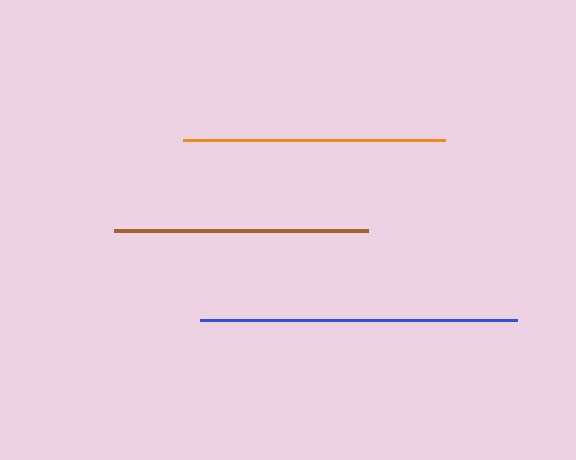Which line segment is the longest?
The blue line is the longest at approximately 317 pixels.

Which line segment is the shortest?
The brown line is the shortest at approximately 254 pixels.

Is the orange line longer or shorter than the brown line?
The orange line is longer than the brown line.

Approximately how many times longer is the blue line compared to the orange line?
The blue line is approximately 1.2 times the length of the orange line.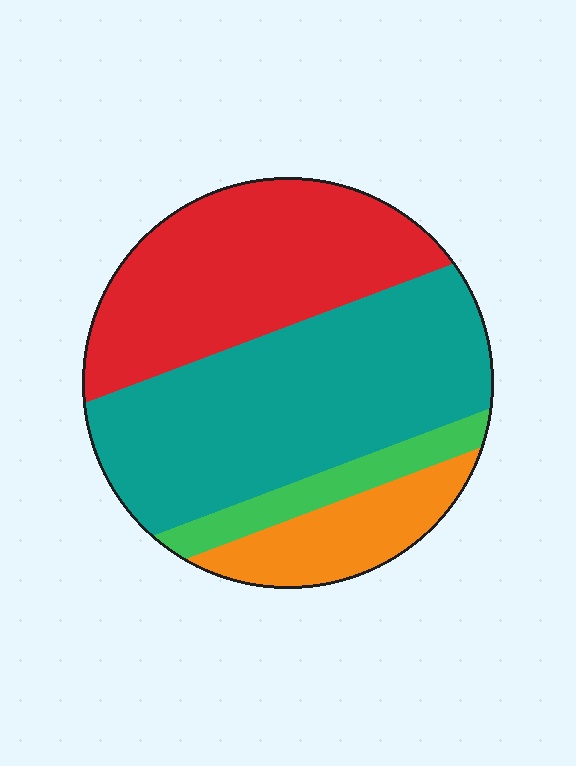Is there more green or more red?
Red.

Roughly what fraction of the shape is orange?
Orange covers 13% of the shape.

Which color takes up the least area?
Green, at roughly 10%.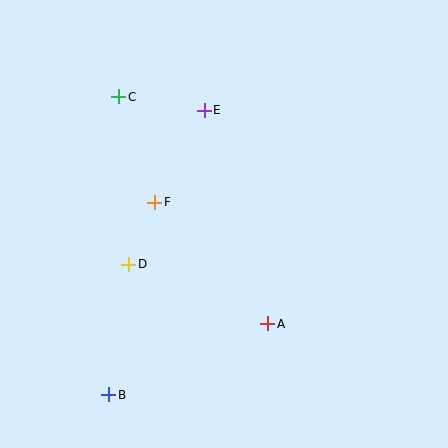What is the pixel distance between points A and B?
The distance between A and B is 174 pixels.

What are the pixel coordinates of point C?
Point C is at (119, 97).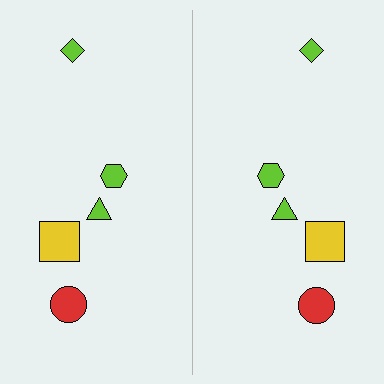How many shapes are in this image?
There are 10 shapes in this image.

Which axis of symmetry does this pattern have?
The pattern has a vertical axis of symmetry running through the center of the image.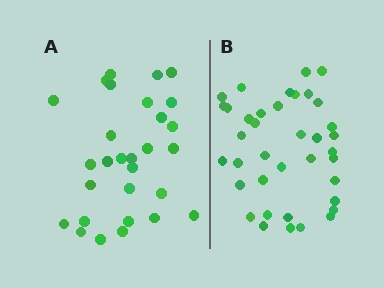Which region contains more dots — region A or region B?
Region B (the right region) has more dots.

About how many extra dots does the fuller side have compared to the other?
Region B has roughly 8 or so more dots than region A.